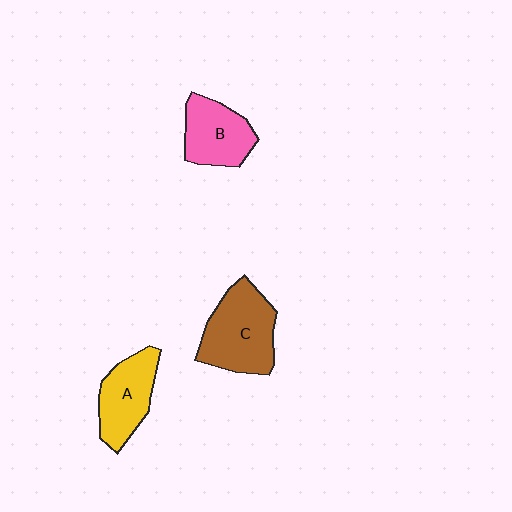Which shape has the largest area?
Shape C (brown).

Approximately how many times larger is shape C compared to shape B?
Approximately 1.3 times.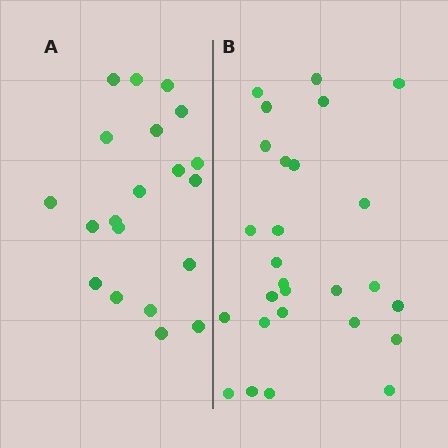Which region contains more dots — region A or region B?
Region B (the right region) has more dots.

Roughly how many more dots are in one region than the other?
Region B has roughly 8 or so more dots than region A.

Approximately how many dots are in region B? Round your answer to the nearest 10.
About 30 dots. (The exact count is 27, which rounds to 30.)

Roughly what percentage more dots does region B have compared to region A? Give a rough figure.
About 35% more.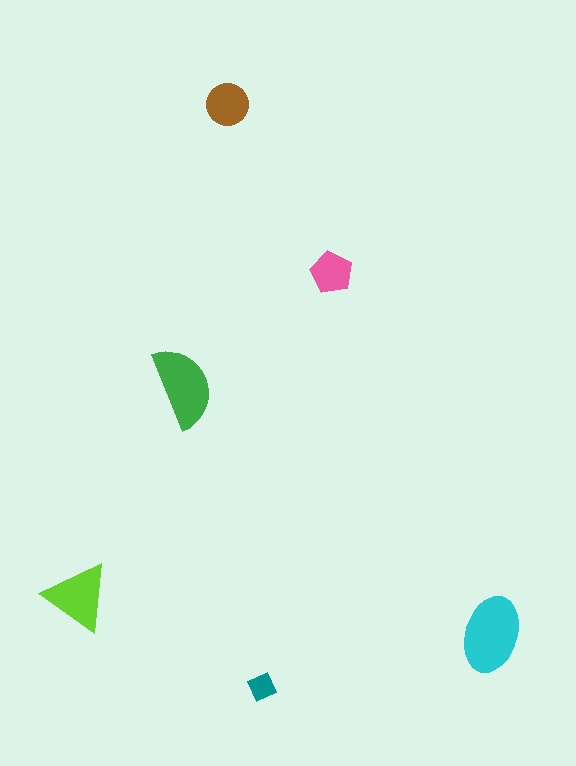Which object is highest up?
The brown circle is topmost.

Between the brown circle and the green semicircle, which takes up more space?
The green semicircle.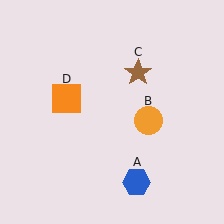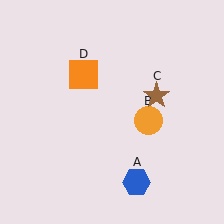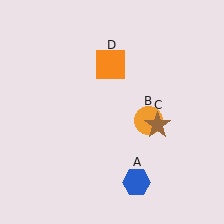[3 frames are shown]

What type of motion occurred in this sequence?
The brown star (object C), orange square (object D) rotated clockwise around the center of the scene.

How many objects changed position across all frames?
2 objects changed position: brown star (object C), orange square (object D).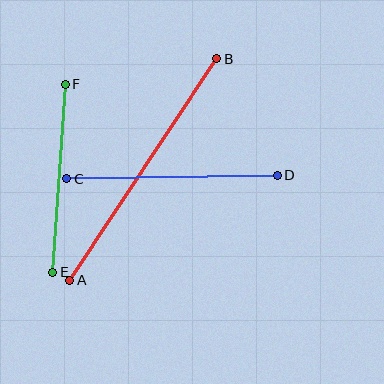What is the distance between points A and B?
The distance is approximately 266 pixels.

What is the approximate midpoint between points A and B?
The midpoint is at approximately (143, 170) pixels.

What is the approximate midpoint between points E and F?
The midpoint is at approximately (59, 178) pixels.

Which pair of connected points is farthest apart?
Points A and B are farthest apart.